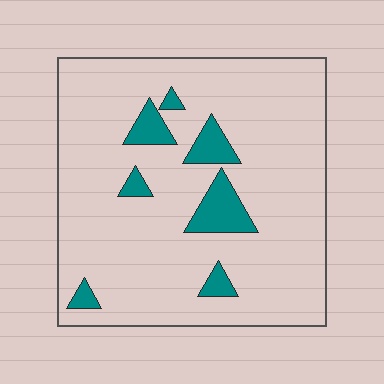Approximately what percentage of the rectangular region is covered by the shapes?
Approximately 10%.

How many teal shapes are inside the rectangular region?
7.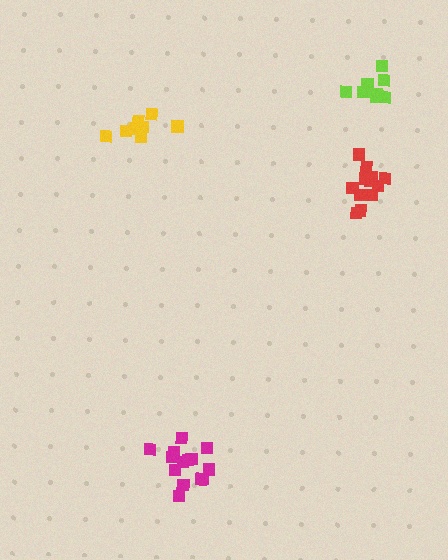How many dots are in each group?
Group 1: 10 dots, Group 2: 14 dots, Group 3: 12 dots, Group 4: 8 dots (44 total).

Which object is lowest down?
The magenta cluster is bottommost.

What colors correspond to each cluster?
The clusters are colored: lime, magenta, red, yellow.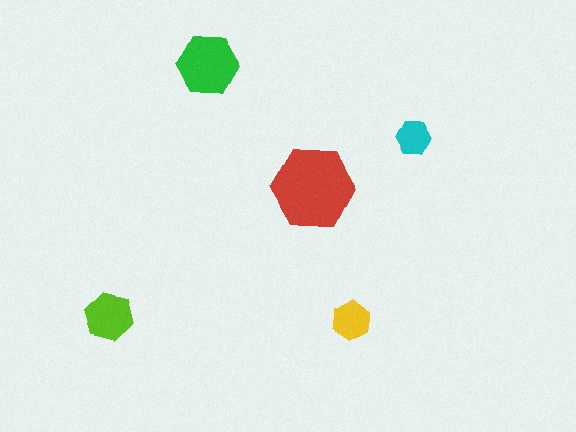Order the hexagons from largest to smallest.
the red one, the green one, the lime one, the yellow one, the cyan one.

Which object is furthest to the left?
The lime hexagon is leftmost.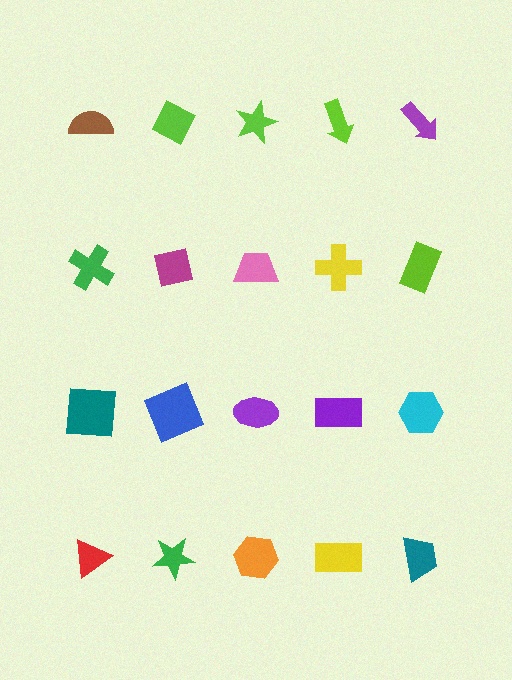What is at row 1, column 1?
A brown semicircle.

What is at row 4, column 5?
A teal trapezoid.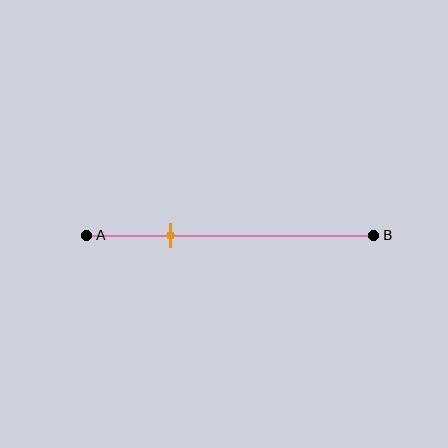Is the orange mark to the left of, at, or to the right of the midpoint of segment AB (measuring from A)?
The orange mark is to the left of the midpoint of segment AB.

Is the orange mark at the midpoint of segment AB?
No, the mark is at about 30% from A, not at the 50% midpoint.